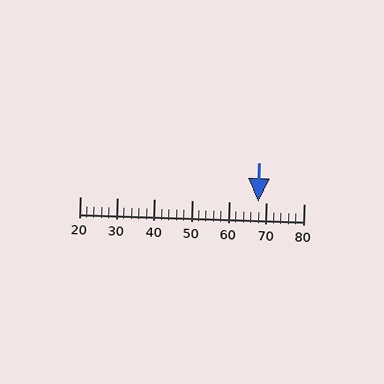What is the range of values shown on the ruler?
The ruler shows values from 20 to 80.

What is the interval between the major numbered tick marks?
The major tick marks are spaced 10 units apart.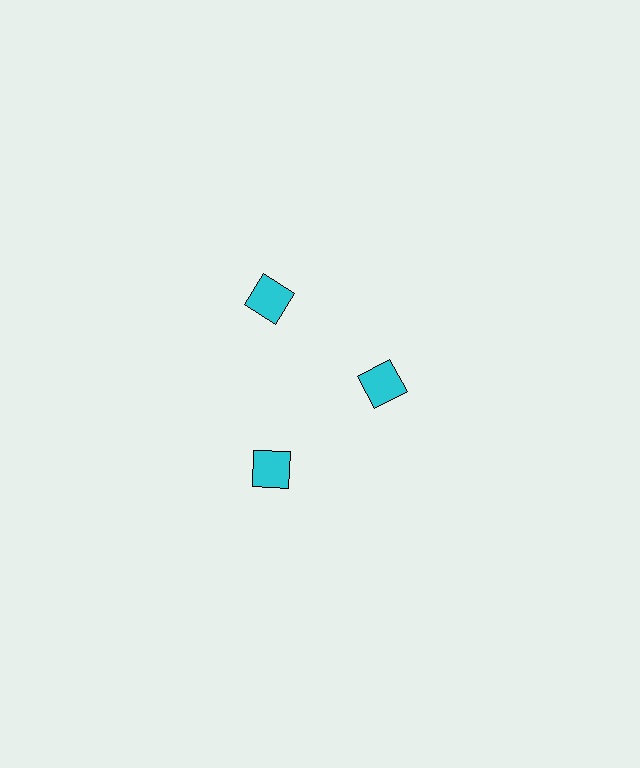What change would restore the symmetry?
The symmetry would be restored by moving it outward, back onto the ring so that all 3 squares sit at equal angles and equal distance from the center.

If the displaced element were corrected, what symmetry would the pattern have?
It would have 3-fold rotational symmetry — the pattern would map onto itself every 120 degrees.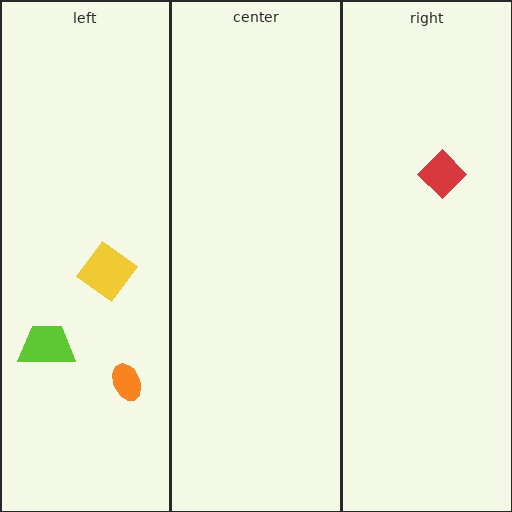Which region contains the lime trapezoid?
The left region.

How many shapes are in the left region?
3.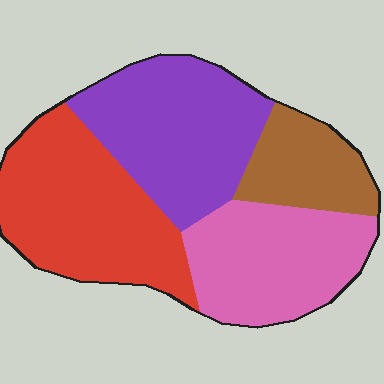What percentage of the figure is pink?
Pink takes up between a sixth and a third of the figure.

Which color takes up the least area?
Brown, at roughly 15%.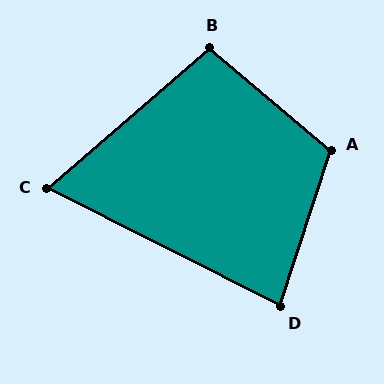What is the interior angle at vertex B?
Approximately 99 degrees (obtuse).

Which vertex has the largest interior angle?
A, at approximately 112 degrees.